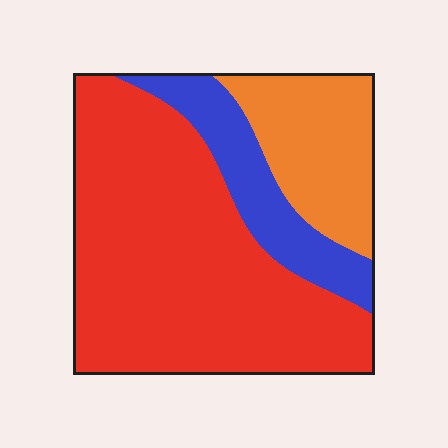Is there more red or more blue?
Red.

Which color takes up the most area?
Red, at roughly 65%.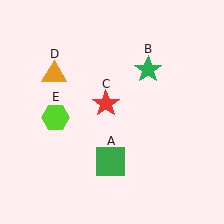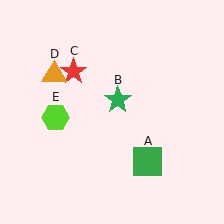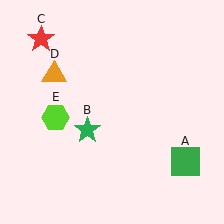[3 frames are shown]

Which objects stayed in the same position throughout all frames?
Orange triangle (object D) and lime hexagon (object E) remained stationary.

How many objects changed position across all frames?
3 objects changed position: green square (object A), green star (object B), red star (object C).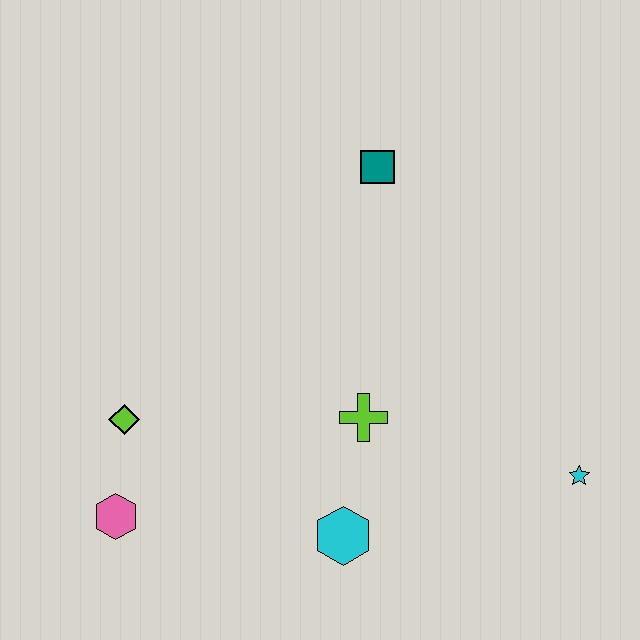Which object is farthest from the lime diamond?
The cyan star is farthest from the lime diamond.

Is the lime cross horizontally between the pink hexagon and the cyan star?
Yes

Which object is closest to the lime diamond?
The pink hexagon is closest to the lime diamond.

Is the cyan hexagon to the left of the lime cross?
Yes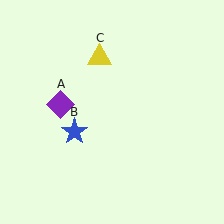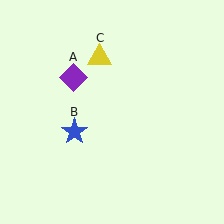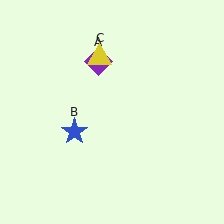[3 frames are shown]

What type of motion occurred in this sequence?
The purple diamond (object A) rotated clockwise around the center of the scene.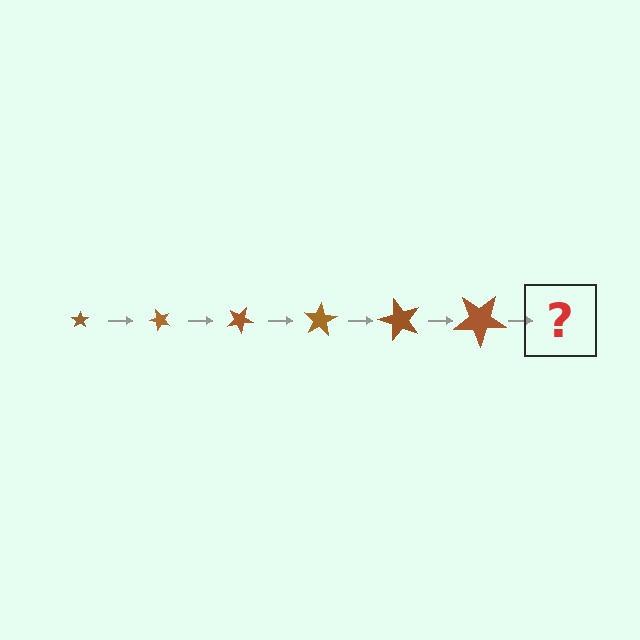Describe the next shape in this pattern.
It should be a star, larger than the previous one and rotated 300 degrees from the start.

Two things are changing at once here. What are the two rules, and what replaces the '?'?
The two rules are that the star grows larger each step and it rotates 50 degrees each step. The '?' should be a star, larger than the previous one and rotated 300 degrees from the start.